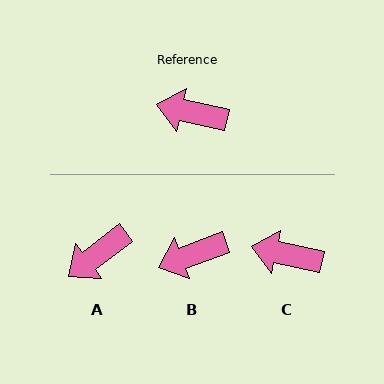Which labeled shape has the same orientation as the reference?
C.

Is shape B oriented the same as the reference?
No, it is off by about 33 degrees.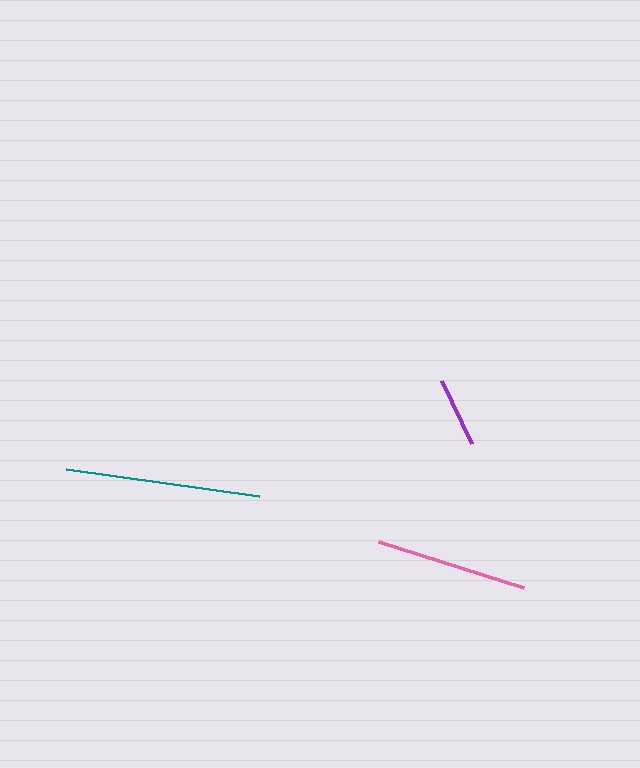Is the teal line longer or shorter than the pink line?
The teal line is longer than the pink line.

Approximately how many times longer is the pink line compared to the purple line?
The pink line is approximately 2.2 times the length of the purple line.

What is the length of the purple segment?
The purple segment is approximately 70 pixels long.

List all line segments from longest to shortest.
From longest to shortest: teal, pink, purple.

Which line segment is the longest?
The teal line is the longest at approximately 194 pixels.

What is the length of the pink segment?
The pink segment is approximately 153 pixels long.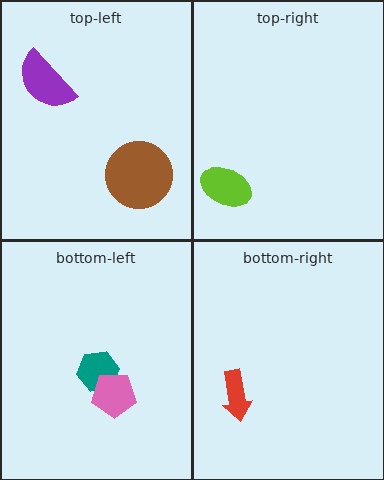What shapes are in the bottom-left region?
The teal hexagon, the pink pentagon.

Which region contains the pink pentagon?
The bottom-left region.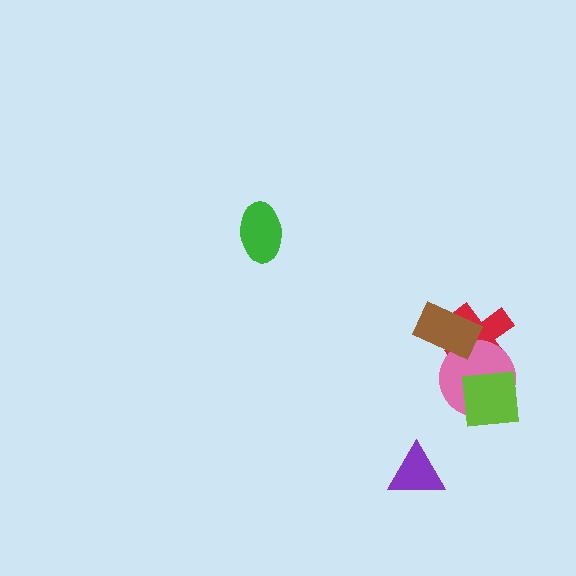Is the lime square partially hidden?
No, no other shape covers it.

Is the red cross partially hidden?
Yes, it is partially covered by another shape.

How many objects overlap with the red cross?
3 objects overlap with the red cross.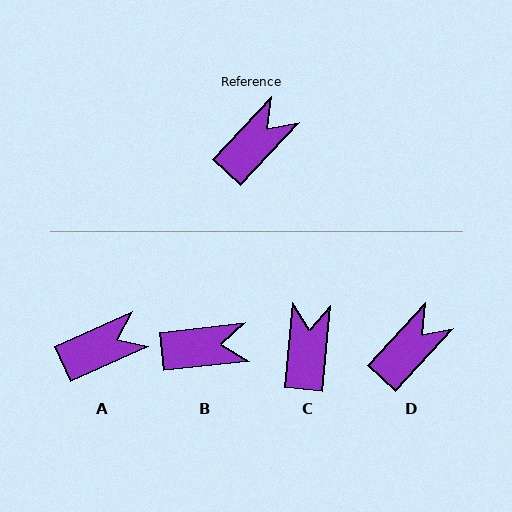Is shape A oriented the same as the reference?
No, it is off by about 23 degrees.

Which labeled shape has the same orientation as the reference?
D.